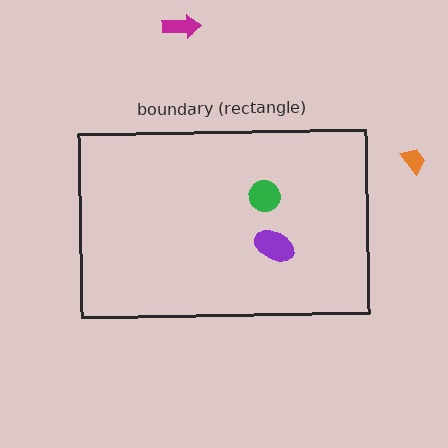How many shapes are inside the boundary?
2 inside, 2 outside.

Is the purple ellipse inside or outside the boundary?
Inside.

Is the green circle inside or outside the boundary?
Inside.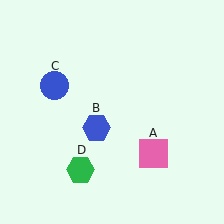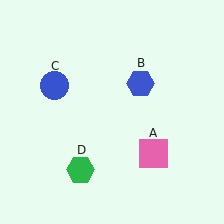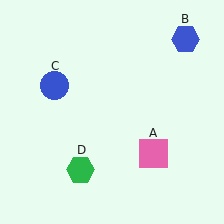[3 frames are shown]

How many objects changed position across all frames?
1 object changed position: blue hexagon (object B).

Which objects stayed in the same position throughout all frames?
Pink square (object A) and blue circle (object C) and green hexagon (object D) remained stationary.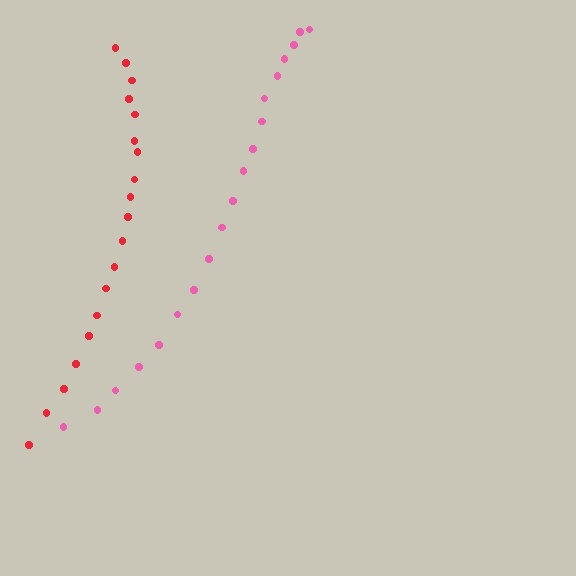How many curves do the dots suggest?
There are 2 distinct paths.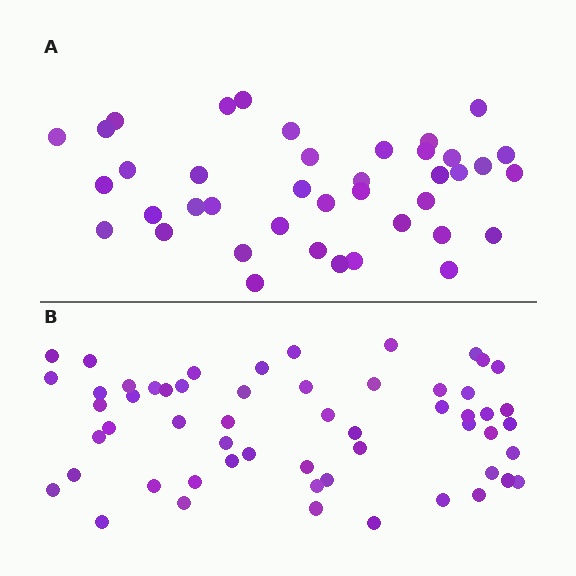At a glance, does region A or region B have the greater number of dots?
Region B (the bottom region) has more dots.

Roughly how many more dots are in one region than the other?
Region B has approximately 15 more dots than region A.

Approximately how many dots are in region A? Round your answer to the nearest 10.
About 40 dots.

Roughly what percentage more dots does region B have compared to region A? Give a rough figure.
About 40% more.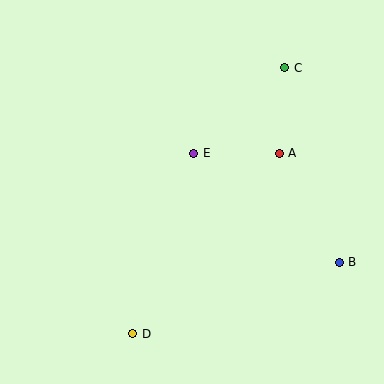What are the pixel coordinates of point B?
Point B is at (339, 262).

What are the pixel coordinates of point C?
Point C is at (285, 68).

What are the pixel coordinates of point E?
Point E is at (194, 153).